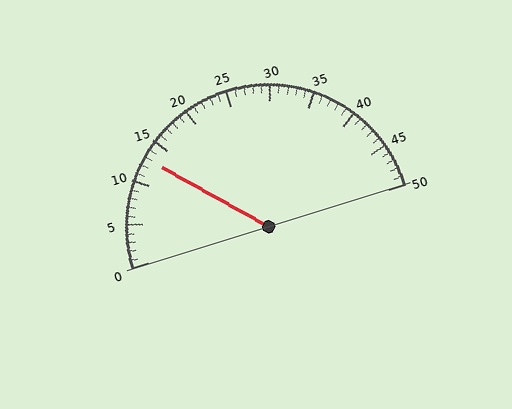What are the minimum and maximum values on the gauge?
The gauge ranges from 0 to 50.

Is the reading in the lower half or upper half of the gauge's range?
The reading is in the lower half of the range (0 to 50).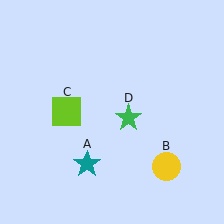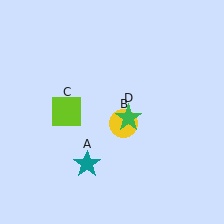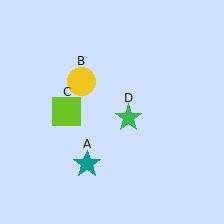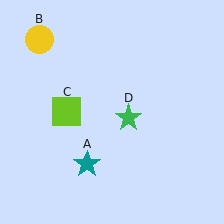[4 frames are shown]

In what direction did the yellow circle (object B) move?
The yellow circle (object B) moved up and to the left.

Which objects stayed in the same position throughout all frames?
Teal star (object A) and lime square (object C) and green star (object D) remained stationary.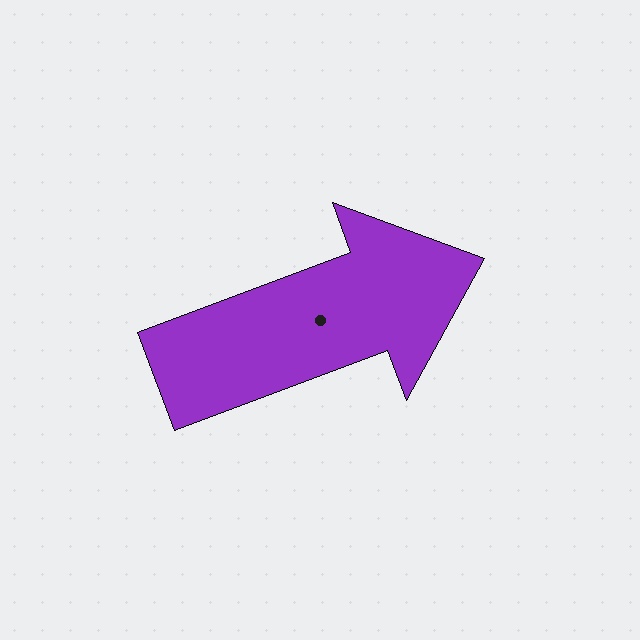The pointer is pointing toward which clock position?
Roughly 2 o'clock.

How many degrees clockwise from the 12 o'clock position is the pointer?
Approximately 70 degrees.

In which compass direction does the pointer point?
East.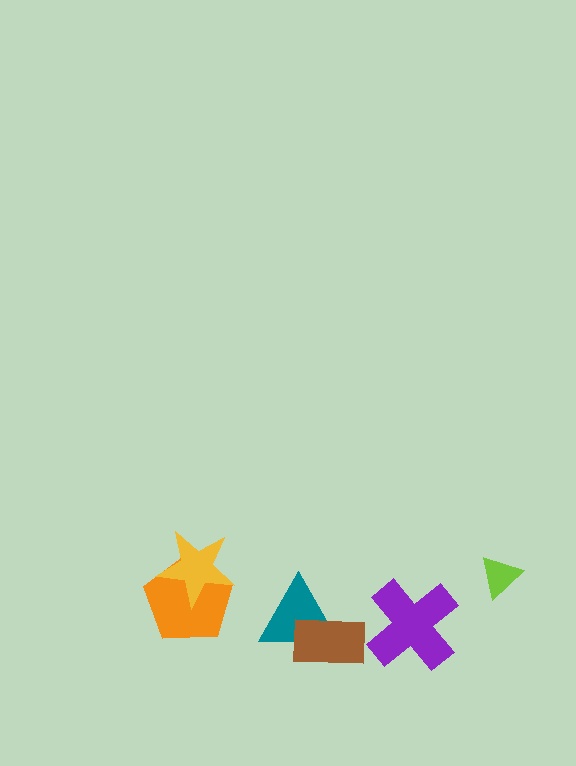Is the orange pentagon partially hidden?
Yes, it is partially covered by another shape.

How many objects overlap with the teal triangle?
1 object overlaps with the teal triangle.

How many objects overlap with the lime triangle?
0 objects overlap with the lime triangle.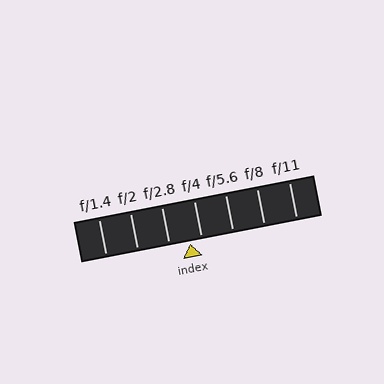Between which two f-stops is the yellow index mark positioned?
The index mark is between f/2.8 and f/4.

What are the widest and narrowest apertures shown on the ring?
The widest aperture shown is f/1.4 and the narrowest is f/11.